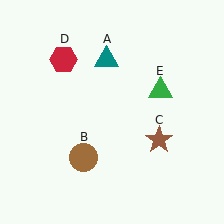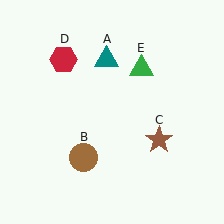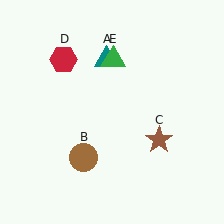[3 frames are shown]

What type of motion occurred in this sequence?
The green triangle (object E) rotated counterclockwise around the center of the scene.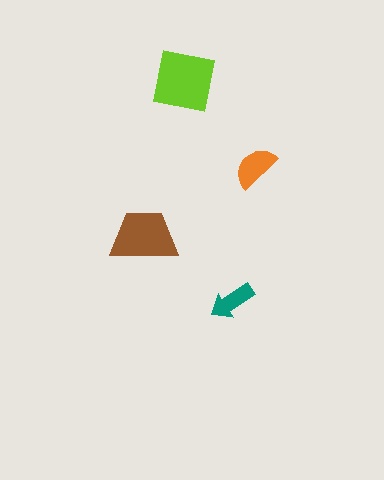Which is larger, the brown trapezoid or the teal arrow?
The brown trapezoid.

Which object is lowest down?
The teal arrow is bottommost.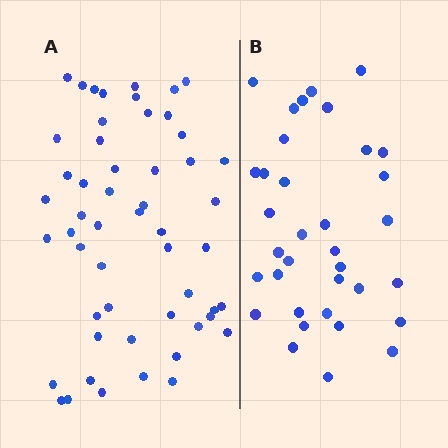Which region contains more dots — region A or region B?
Region A (the left region) has more dots.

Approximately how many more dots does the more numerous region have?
Region A has approximately 20 more dots than region B.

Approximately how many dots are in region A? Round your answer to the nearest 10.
About 50 dots. (The exact count is 53, which rounds to 50.)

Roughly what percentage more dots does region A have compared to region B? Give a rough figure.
About 50% more.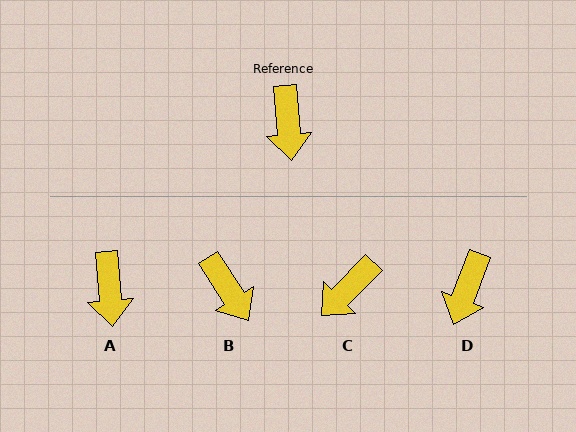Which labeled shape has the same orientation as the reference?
A.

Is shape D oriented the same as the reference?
No, it is off by about 25 degrees.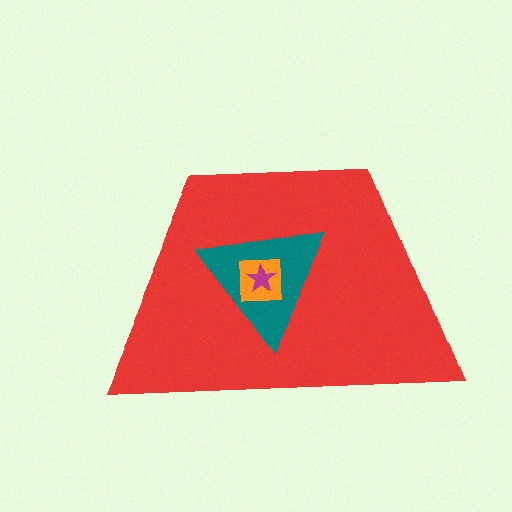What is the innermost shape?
The magenta star.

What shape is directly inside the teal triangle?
The orange square.